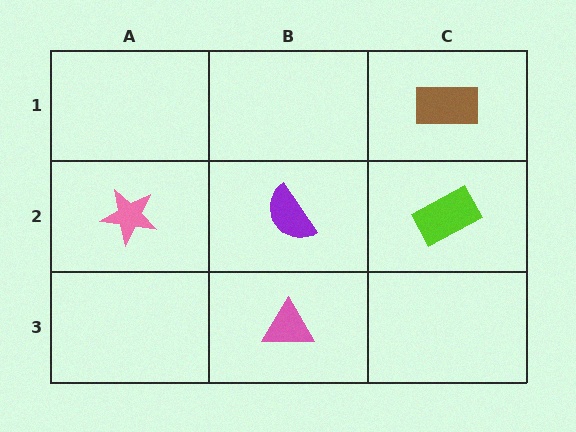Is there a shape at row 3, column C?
No, that cell is empty.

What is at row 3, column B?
A pink triangle.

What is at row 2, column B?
A purple semicircle.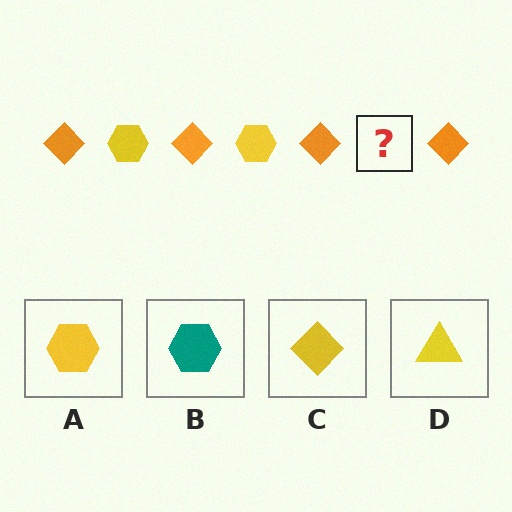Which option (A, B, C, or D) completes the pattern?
A.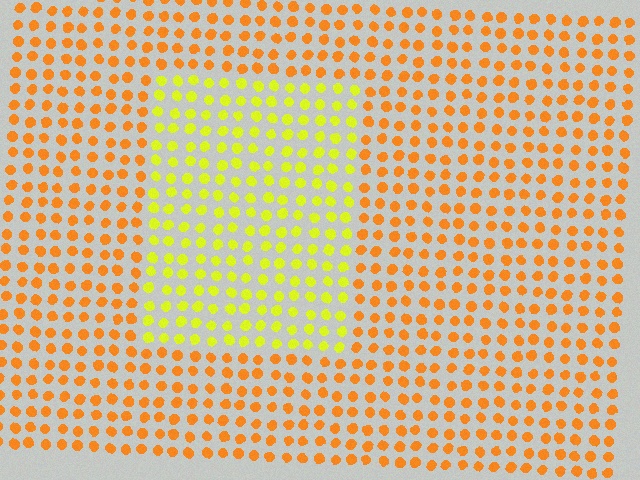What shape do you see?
I see a rectangle.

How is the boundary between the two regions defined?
The boundary is defined purely by a slight shift in hue (about 39 degrees). Spacing, size, and orientation are identical on both sides.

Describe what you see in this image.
The image is filled with small orange elements in a uniform arrangement. A rectangle-shaped region is visible where the elements are tinted to a slightly different hue, forming a subtle color boundary.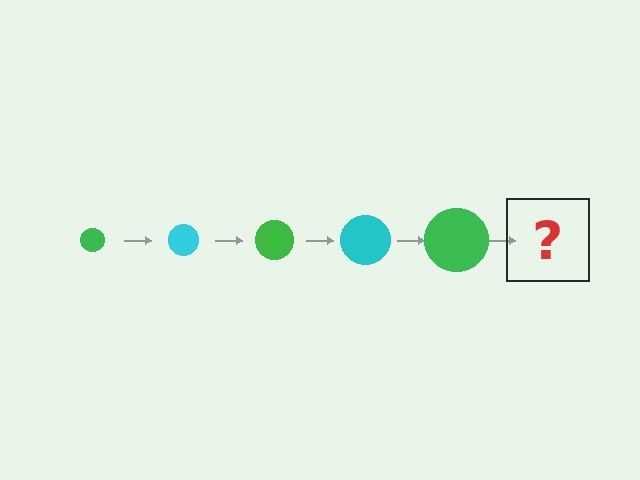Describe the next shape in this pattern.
It should be a cyan circle, larger than the previous one.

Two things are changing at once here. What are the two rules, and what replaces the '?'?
The two rules are that the circle grows larger each step and the color cycles through green and cyan. The '?' should be a cyan circle, larger than the previous one.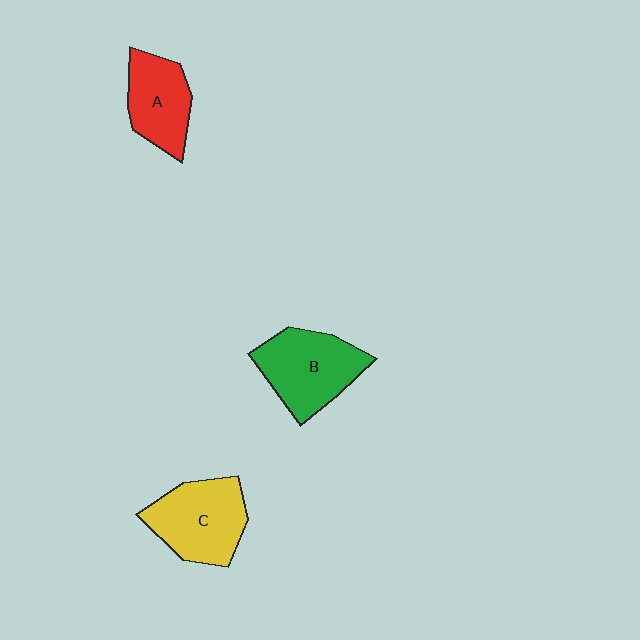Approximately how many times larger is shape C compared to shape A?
Approximately 1.3 times.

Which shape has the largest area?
Shape B (green).